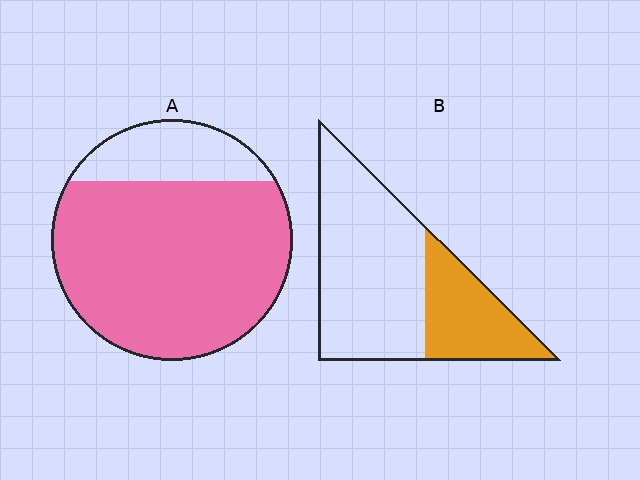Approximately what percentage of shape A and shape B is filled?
A is approximately 80% and B is approximately 30%.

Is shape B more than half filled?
No.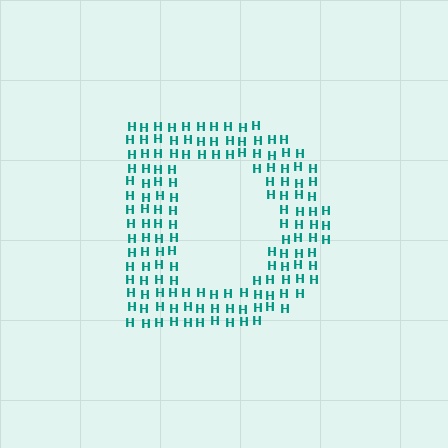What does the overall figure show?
The overall figure shows the letter D.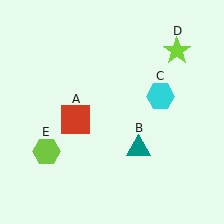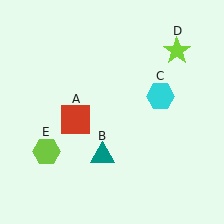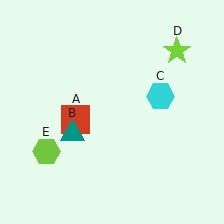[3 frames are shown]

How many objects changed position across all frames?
1 object changed position: teal triangle (object B).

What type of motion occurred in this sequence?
The teal triangle (object B) rotated clockwise around the center of the scene.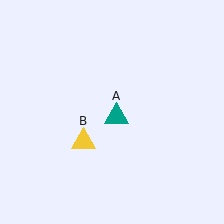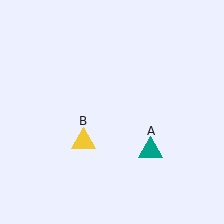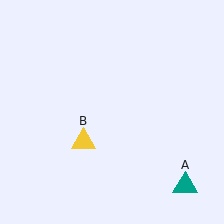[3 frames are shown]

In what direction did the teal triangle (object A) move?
The teal triangle (object A) moved down and to the right.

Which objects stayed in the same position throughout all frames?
Yellow triangle (object B) remained stationary.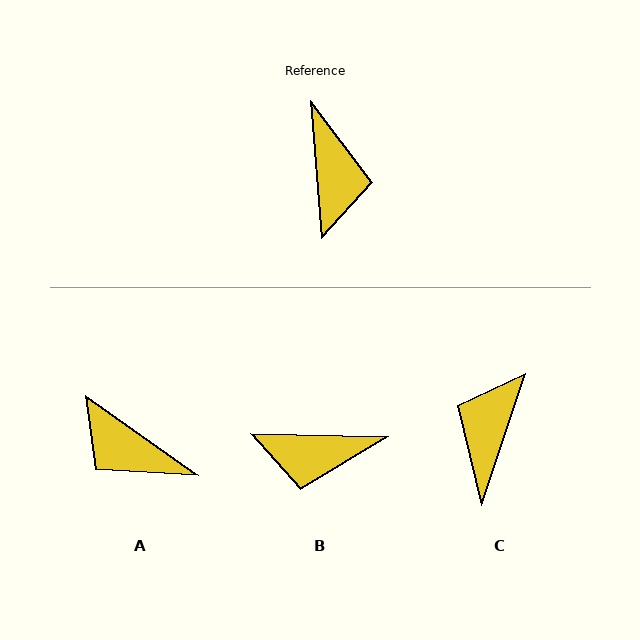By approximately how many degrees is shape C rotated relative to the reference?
Approximately 157 degrees counter-clockwise.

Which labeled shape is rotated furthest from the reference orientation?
C, about 157 degrees away.